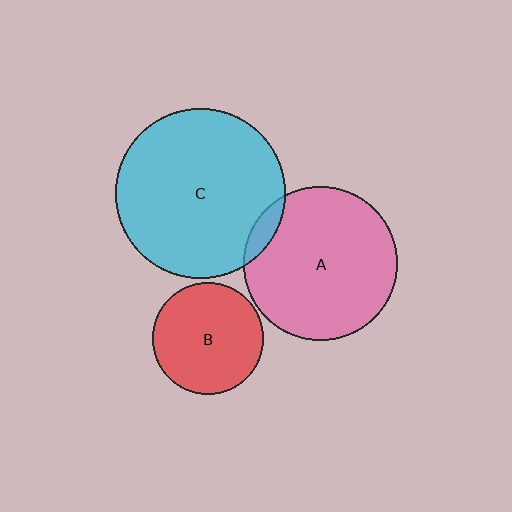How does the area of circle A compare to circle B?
Approximately 1.9 times.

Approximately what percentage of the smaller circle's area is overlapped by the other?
Approximately 5%.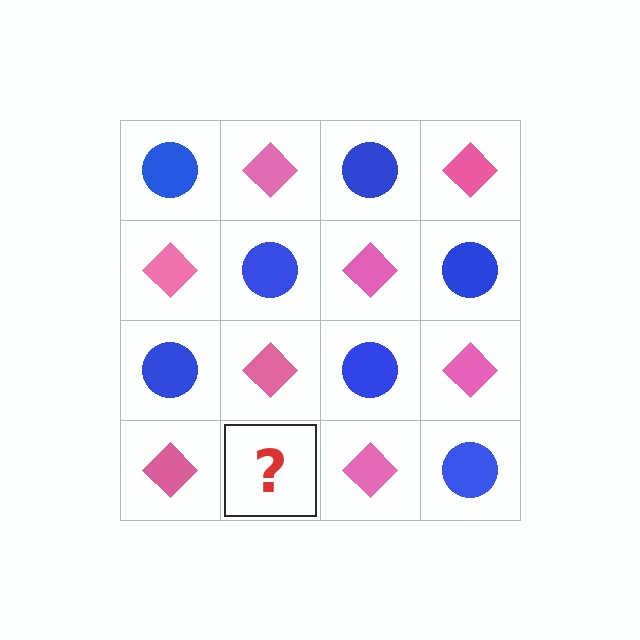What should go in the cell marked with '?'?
The missing cell should contain a blue circle.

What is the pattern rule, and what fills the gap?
The rule is that it alternates blue circle and pink diamond in a checkerboard pattern. The gap should be filled with a blue circle.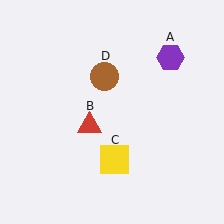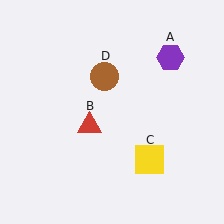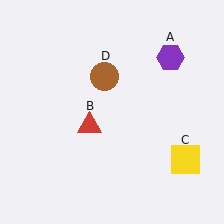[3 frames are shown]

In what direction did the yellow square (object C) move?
The yellow square (object C) moved right.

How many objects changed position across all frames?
1 object changed position: yellow square (object C).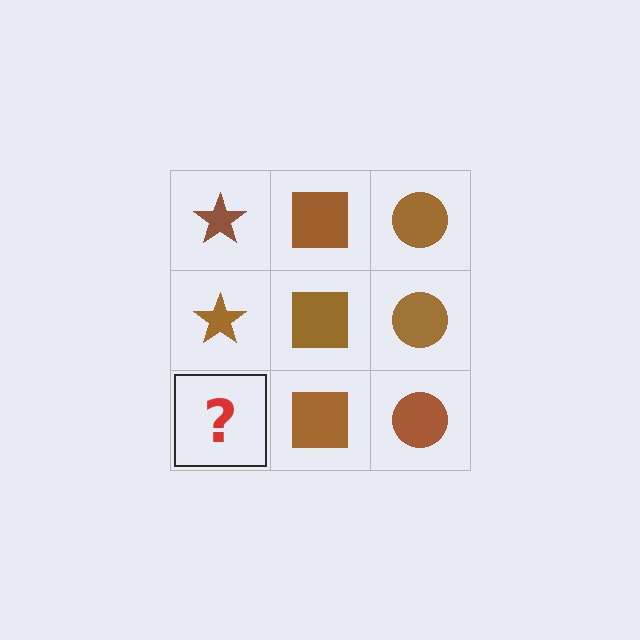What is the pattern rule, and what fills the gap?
The rule is that each column has a consistent shape. The gap should be filled with a brown star.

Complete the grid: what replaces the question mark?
The question mark should be replaced with a brown star.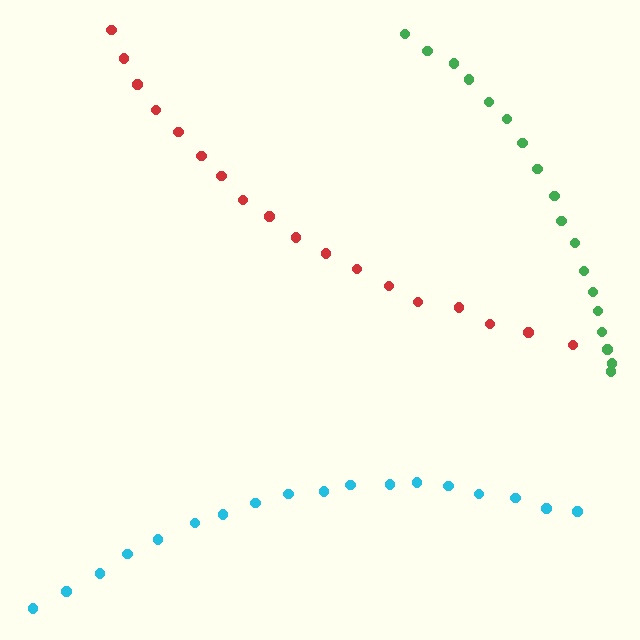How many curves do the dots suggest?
There are 3 distinct paths.